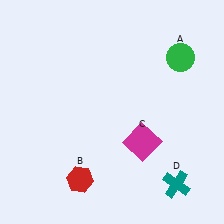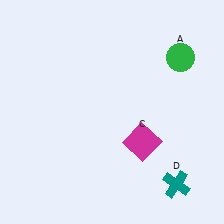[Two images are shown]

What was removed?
The red hexagon (B) was removed in Image 2.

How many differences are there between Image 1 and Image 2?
There is 1 difference between the two images.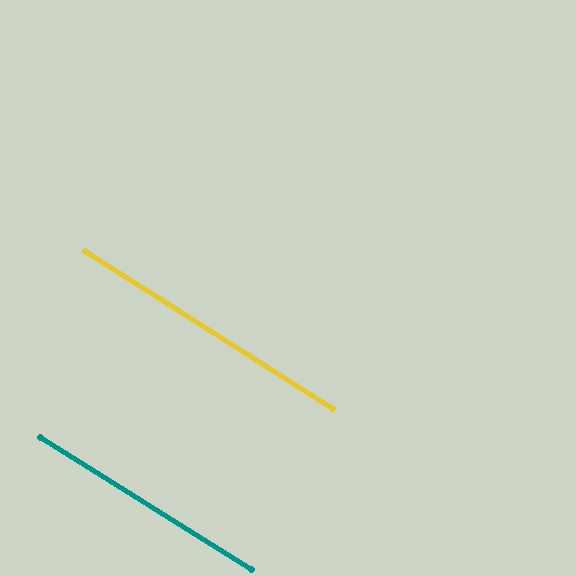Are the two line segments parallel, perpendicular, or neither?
Parallel — their directions differ by only 0.3°.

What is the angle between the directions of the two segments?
Approximately 0 degrees.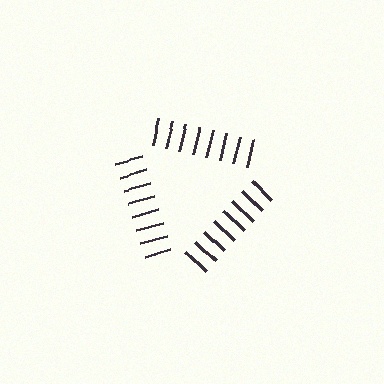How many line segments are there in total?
24 — 8 along each of the 3 edges.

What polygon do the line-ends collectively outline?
An illusory triangle — the line segments terminate on its edges but no continuous stroke is drawn.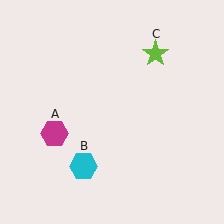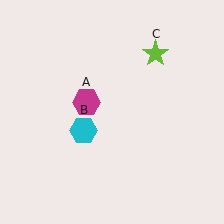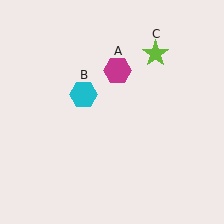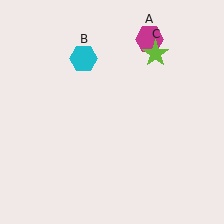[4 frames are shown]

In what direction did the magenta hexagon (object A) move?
The magenta hexagon (object A) moved up and to the right.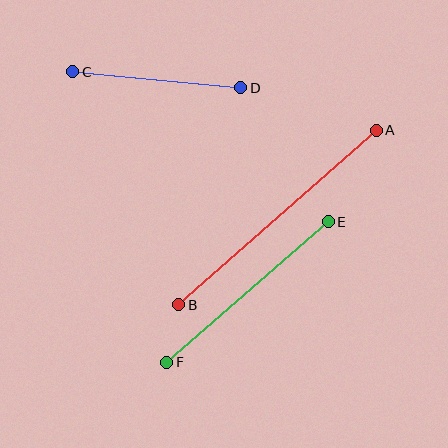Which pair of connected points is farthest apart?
Points A and B are farthest apart.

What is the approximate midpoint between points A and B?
The midpoint is at approximately (278, 218) pixels.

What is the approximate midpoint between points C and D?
The midpoint is at approximately (157, 80) pixels.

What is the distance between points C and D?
The distance is approximately 169 pixels.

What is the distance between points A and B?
The distance is approximately 263 pixels.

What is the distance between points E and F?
The distance is approximately 214 pixels.